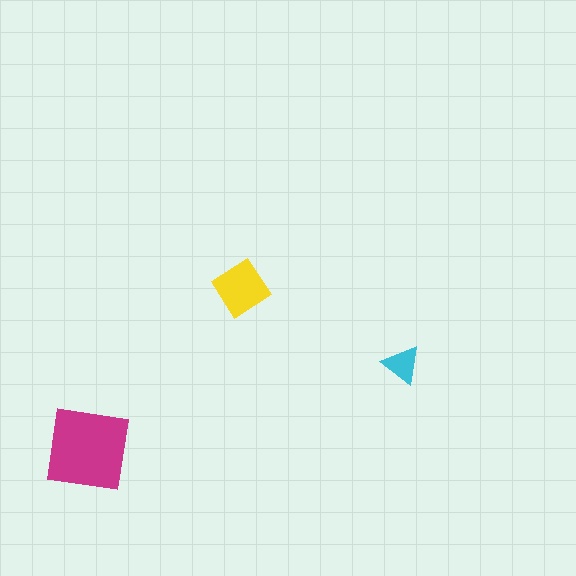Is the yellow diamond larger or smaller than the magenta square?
Smaller.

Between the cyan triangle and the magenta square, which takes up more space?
The magenta square.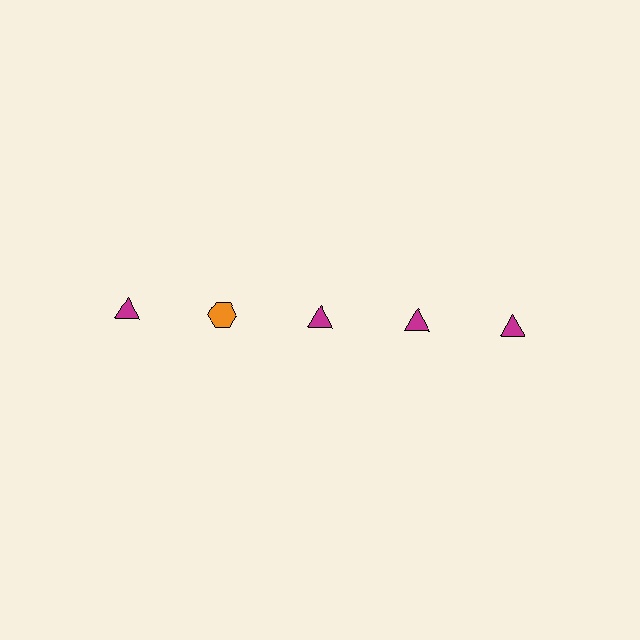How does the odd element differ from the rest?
It differs in both color (orange instead of magenta) and shape (hexagon instead of triangle).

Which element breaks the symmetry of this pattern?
The orange hexagon in the top row, second from left column breaks the symmetry. All other shapes are magenta triangles.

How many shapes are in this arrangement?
There are 5 shapes arranged in a grid pattern.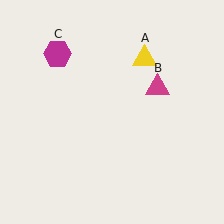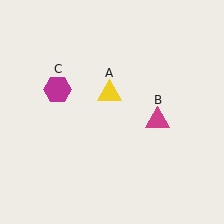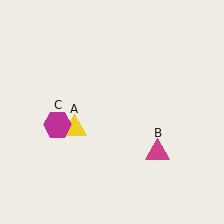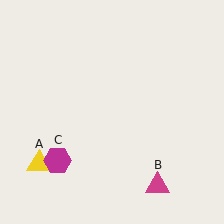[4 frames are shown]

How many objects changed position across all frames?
3 objects changed position: yellow triangle (object A), magenta triangle (object B), magenta hexagon (object C).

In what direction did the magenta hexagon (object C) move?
The magenta hexagon (object C) moved down.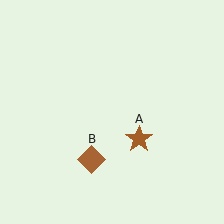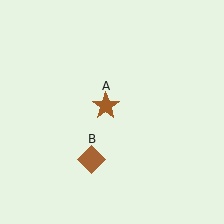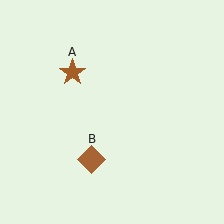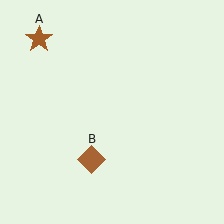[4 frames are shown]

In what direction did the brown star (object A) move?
The brown star (object A) moved up and to the left.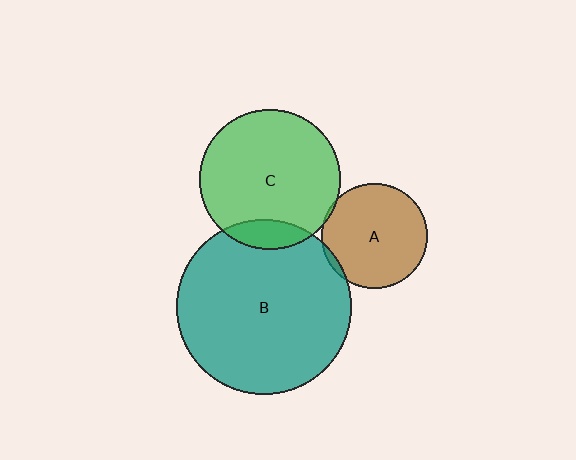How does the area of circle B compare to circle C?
Approximately 1.6 times.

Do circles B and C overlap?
Yes.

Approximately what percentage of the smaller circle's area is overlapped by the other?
Approximately 10%.